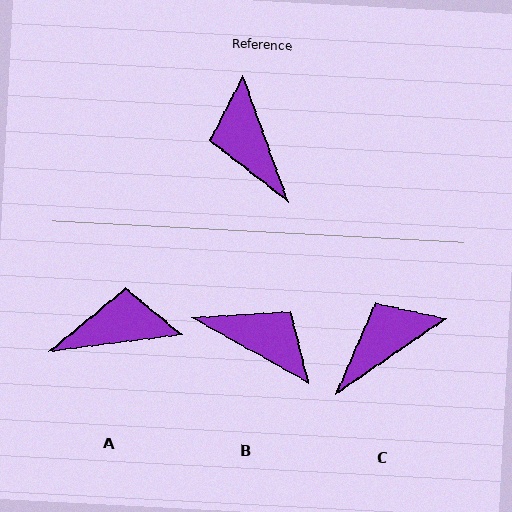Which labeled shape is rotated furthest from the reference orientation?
B, about 139 degrees away.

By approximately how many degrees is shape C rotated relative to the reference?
Approximately 76 degrees clockwise.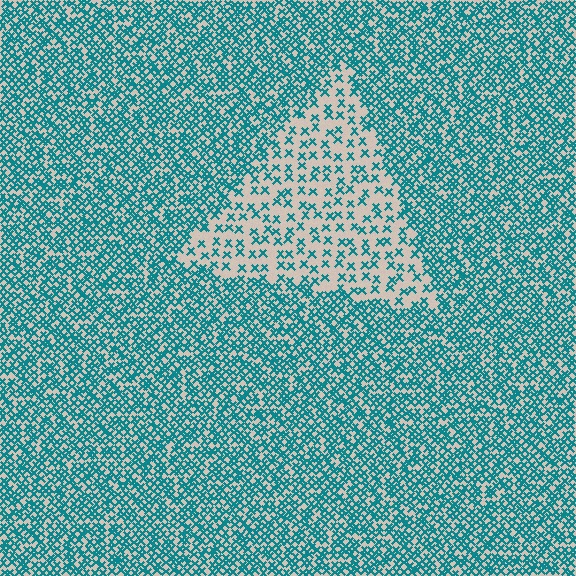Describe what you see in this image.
The image contains small teal elements arranged at two different densities. A triangle-shaped region is visible where the elements are less densely packed than the surrounding area.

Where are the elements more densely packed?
The elements are more densely packed outside the triangle boundary.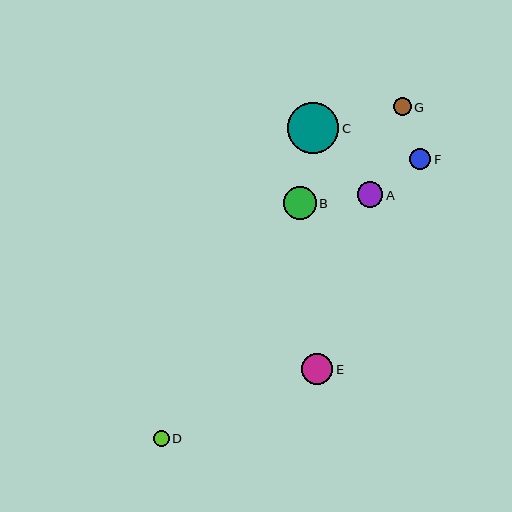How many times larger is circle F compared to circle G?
Circle F is approximately 1.2 times the size of circle G.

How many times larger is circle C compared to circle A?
Circle C is approximately 2.0 times the size of circle A.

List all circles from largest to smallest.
From largest to smallest: C, B, E, A, F, G, D.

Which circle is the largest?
Circle C is the largest with a size of approximately 51 pixels.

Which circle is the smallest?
Circle D is the smallest with a size of approximately 16 pixels.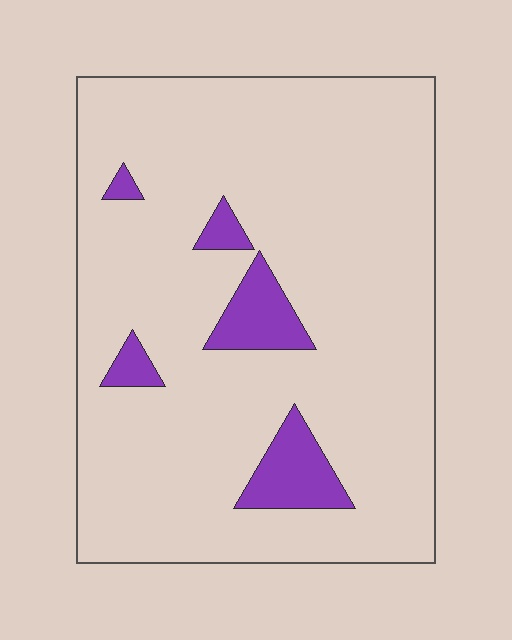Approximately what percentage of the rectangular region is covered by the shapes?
Approximately 10%.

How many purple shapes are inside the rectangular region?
5.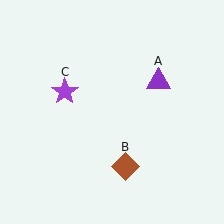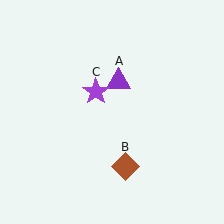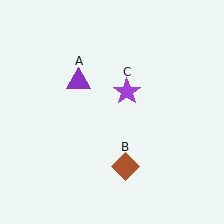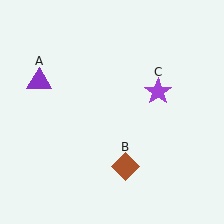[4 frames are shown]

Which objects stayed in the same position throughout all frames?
Brown diamond (object B) remained stationary.